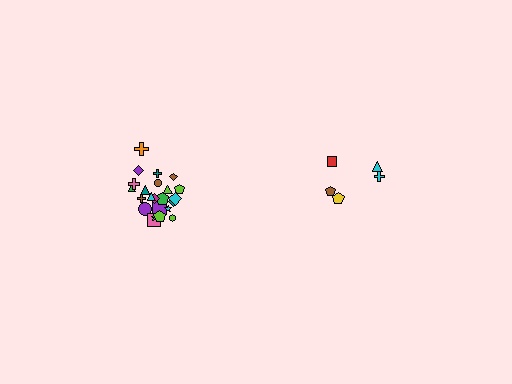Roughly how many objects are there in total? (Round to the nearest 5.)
Roughly 30 objects in total.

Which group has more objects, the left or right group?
The left group.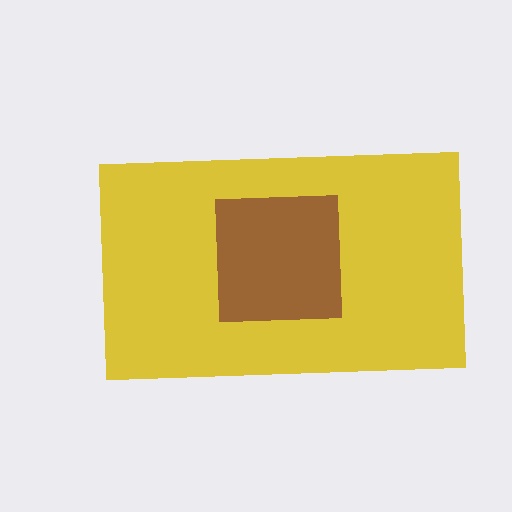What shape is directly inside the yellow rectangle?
The brown square.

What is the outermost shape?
The yellow rectangle.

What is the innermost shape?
The brown square.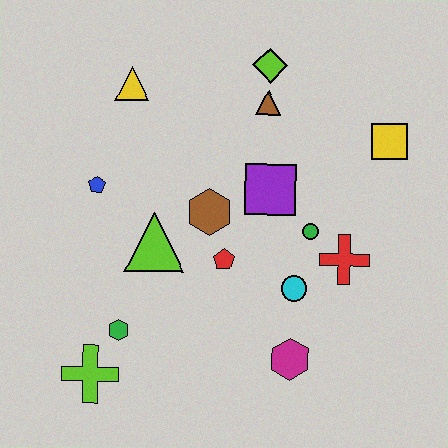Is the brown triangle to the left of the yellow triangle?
No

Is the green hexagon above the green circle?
No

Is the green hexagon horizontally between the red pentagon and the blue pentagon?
Yes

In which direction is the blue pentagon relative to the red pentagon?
The blue pentagon is to the left of the red pentagon.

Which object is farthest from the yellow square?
The lime cross is farthest from the yellow square.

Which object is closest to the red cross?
The green circle is closest to the red cross.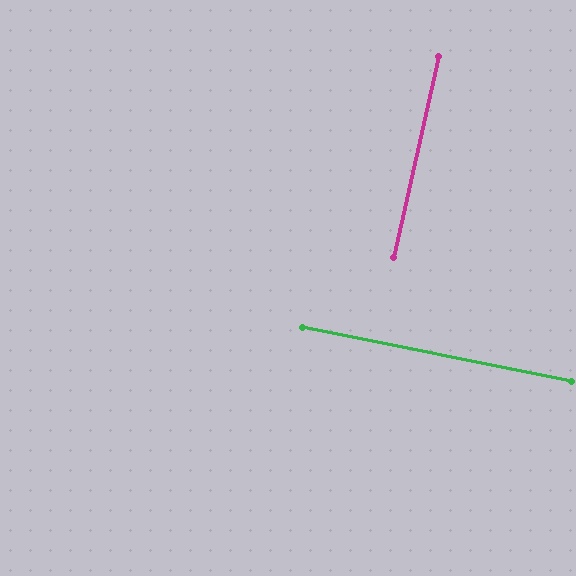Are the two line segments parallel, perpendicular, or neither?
Perpendicular — they meet at approximately 89°.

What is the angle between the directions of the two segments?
Approximately 89 degrees.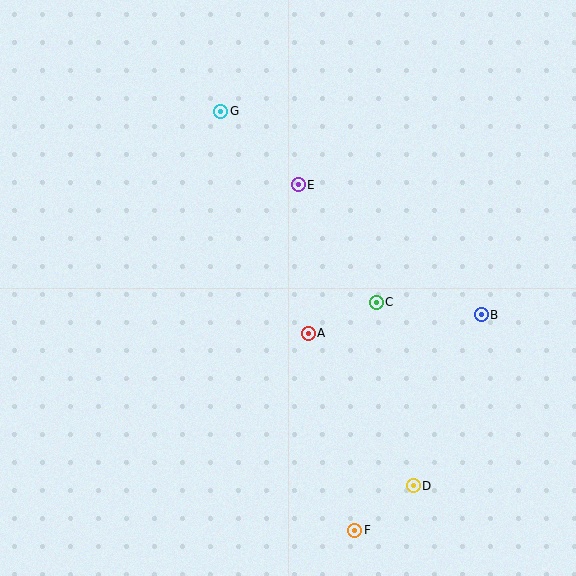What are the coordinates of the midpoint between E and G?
The midpoint between E and G is at (259, 148).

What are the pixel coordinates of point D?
Point D is at (413, 486).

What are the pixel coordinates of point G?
Point G is at (221, 111).